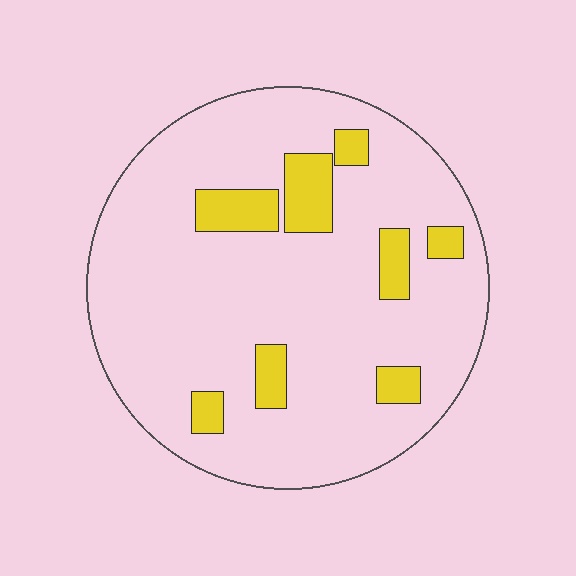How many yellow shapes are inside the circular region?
8.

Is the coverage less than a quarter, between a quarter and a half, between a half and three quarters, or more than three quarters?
Less than a quarter.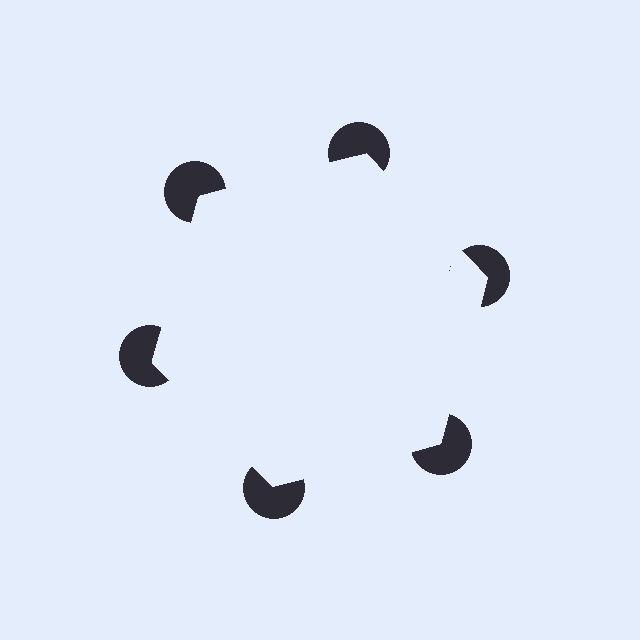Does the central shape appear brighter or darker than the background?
It typically appears slightly brighter than the background, even though no actual brightness change is drawn.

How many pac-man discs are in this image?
There are 6 — one at each vertex of the illusory hexagon.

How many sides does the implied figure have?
6 sides.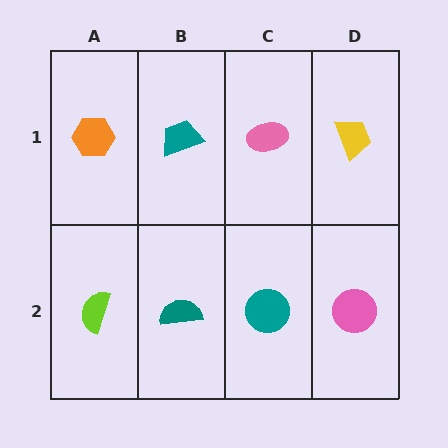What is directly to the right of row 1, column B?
A pink ellipse.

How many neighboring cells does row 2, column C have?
3.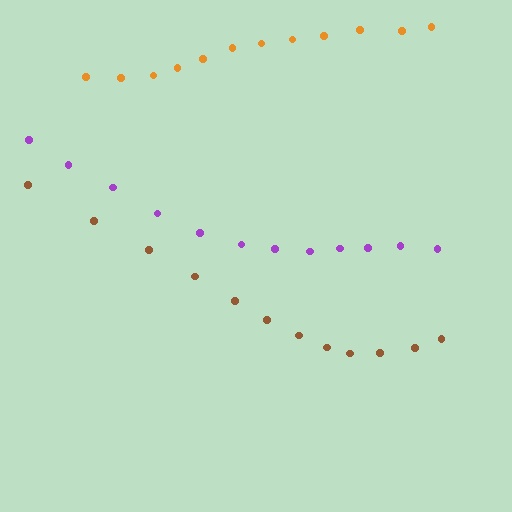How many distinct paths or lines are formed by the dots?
There are 3 distinct paths.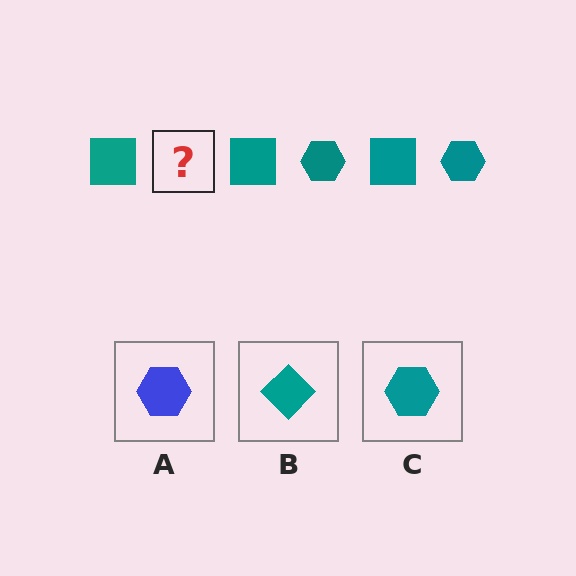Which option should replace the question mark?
Option C.